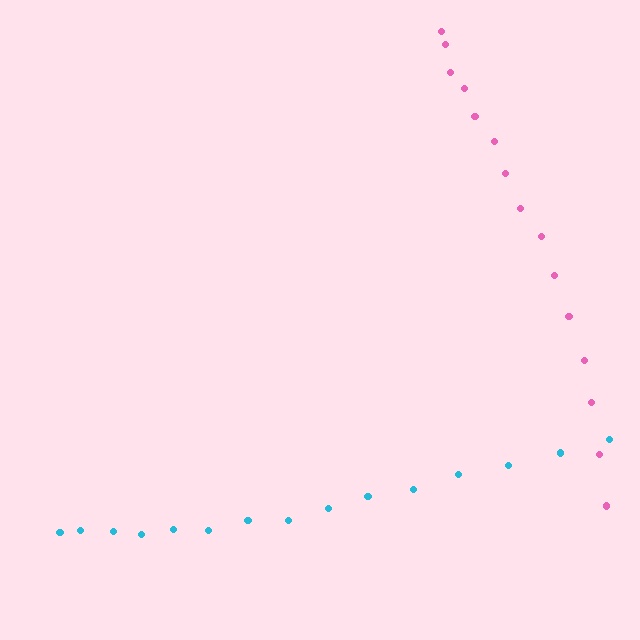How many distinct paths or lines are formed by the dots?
There are 2 distinct paths.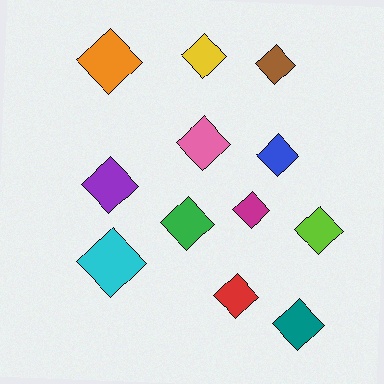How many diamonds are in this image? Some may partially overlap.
There are 12 diamonds.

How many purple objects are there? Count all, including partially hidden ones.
There is 1 purple object.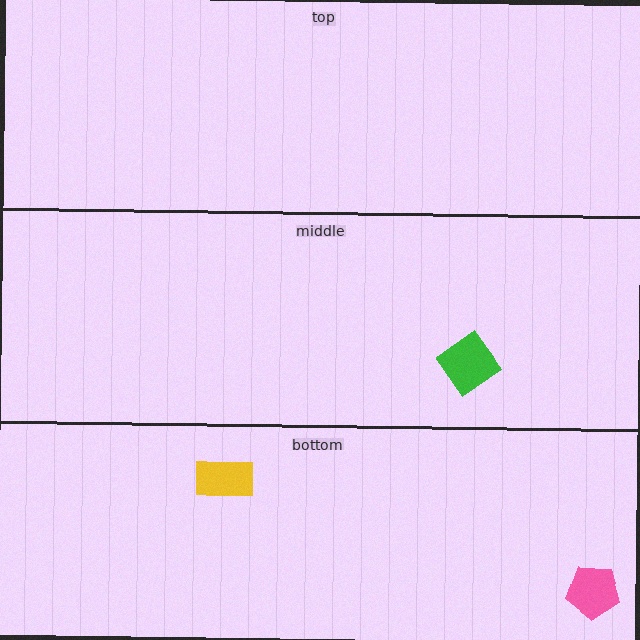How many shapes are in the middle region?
1.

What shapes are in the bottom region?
The yellow rectangle, the pink pentagon.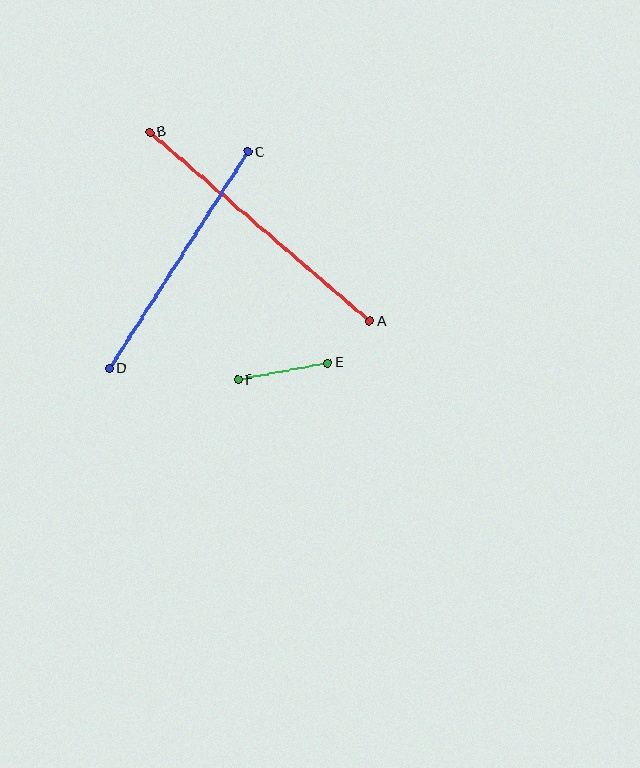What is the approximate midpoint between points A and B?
The midpoint is at approximately (260, 227) pixels.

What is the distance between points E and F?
The distance is approximately 91 pixels.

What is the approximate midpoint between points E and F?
The midpoint is at approximately (283, 371) pixels.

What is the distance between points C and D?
The distance is approximately 257 pixels.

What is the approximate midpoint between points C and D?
The midpoint is at approximately (178, 260) pixels.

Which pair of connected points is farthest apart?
Points A and B are farthest apart.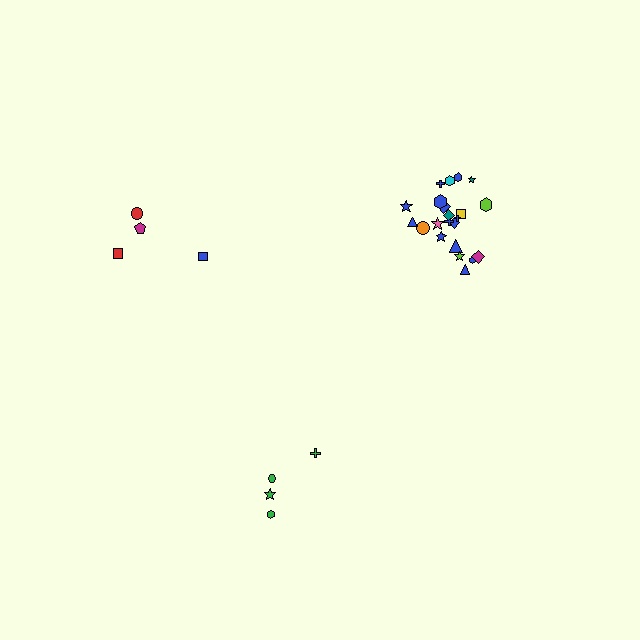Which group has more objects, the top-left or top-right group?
The top-right group.